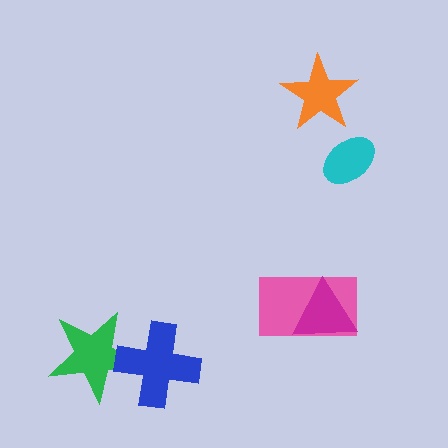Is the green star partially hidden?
Yes, it is partially covered by another shape.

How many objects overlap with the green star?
1 object overlaps with the green star.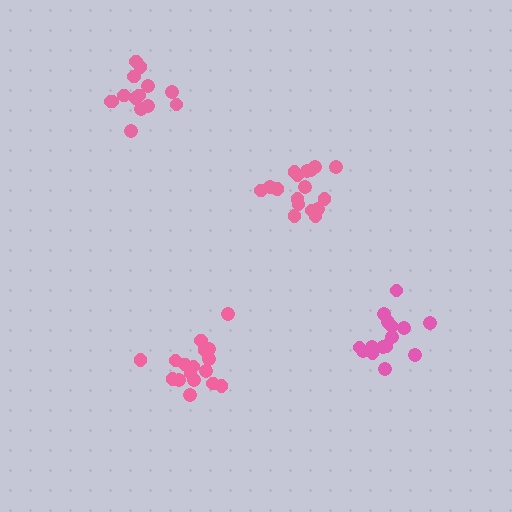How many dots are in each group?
Group 1: 14 dots, Group 2: 18 dots, Group 3: 17 dots, Group 4: 15 dots (64 total).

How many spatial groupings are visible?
There are 4 spatial groupings.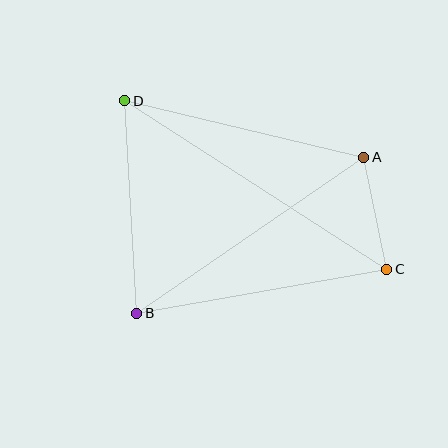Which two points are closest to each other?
Points A and C are closest to each other.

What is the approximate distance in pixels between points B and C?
The distance between B and C is approximately 254 pixels.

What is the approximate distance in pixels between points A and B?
The distance between A and B is approximately 276 pixels.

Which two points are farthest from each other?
Points C and D are farthest from each other.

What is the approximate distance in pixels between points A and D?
The distance between A and D is approximately 246 pixels.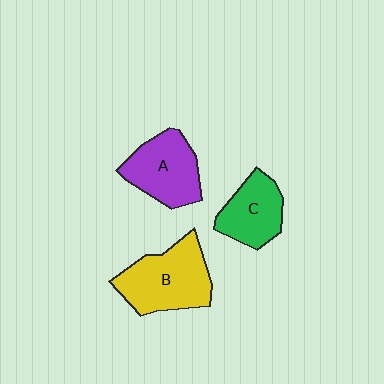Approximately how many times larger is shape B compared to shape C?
Approximately 1.5 times.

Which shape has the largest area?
Shape B (yellow).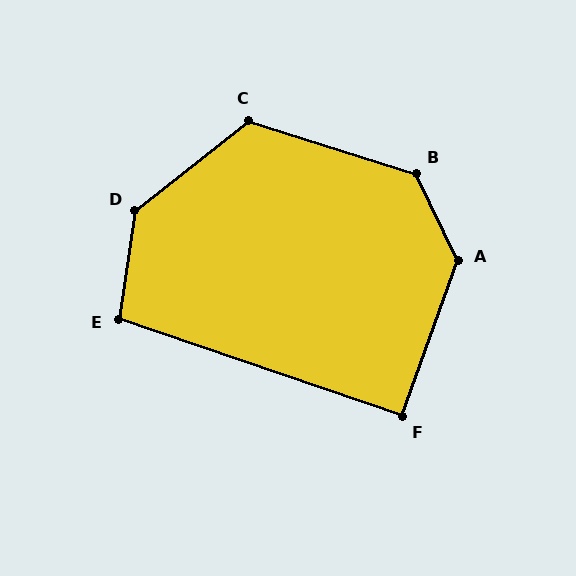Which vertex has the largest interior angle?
D, at approximately 136 degrees.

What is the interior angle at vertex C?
Approximately 124 degrees (obtuse).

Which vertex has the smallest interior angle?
F, at approximately 91 degrees.